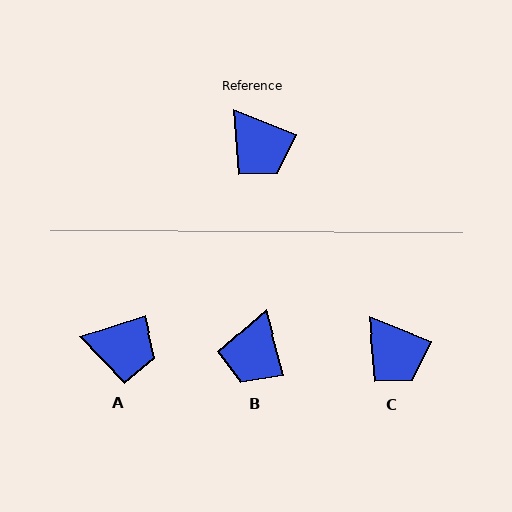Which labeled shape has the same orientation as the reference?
C.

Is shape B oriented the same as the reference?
No, it is off by about 54 degrees.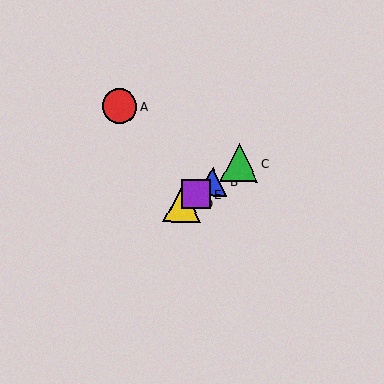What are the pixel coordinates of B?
Object B is at (213, 182).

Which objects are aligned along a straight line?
Objects B, C, D, E are aligned along a straight line.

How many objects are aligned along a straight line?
4 objects (B, C, D, E) are aligned along a straight line.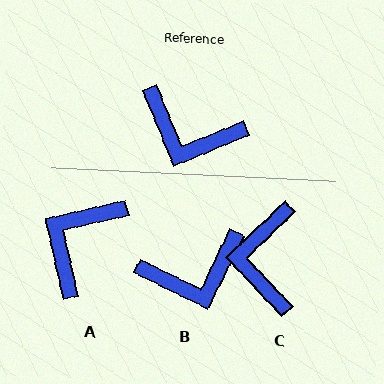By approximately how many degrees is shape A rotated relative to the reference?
Approximately 100 degrees clockwise.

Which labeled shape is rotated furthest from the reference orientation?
A, about 100 degrees away.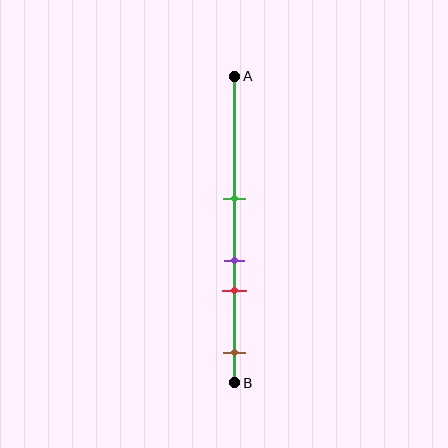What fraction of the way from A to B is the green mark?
The green mark is approximately 40% (0.4) of the way from A to B.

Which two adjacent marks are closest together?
The purple and red marks are the closest adjacent pair.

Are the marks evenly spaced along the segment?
No, the marks are not evenly spaced.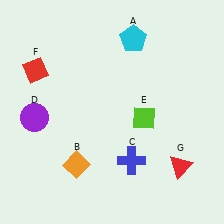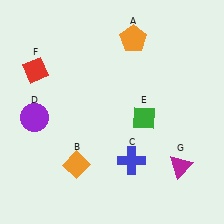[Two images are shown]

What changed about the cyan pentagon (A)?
In Image 1, A is cyan. In Image 2, it changed to orange.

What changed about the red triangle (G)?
In Image 1, G is red. In Image 2, it changed to magenta.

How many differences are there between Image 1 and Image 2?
There are 3 differences between the two images.